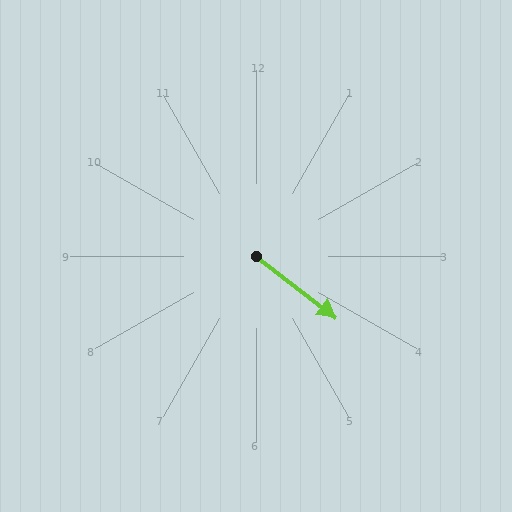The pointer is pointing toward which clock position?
Roughly 4 o'clock.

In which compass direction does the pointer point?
Southeast.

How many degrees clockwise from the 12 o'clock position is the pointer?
Approximately 128 degrees.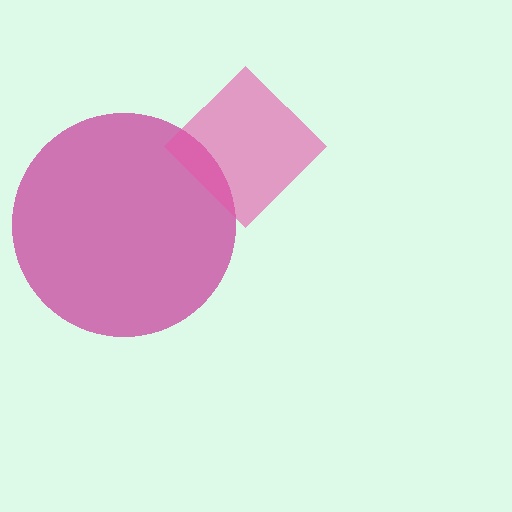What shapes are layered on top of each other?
The layered shapes are: a magenta circle, a pink diamond.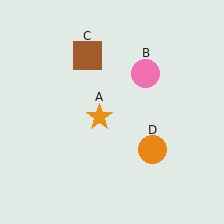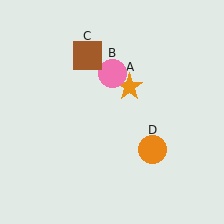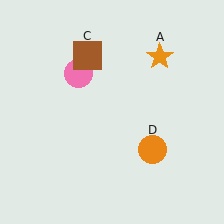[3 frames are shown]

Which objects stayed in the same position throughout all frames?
Brown square (object C) and orange circle (object D) remained stationary.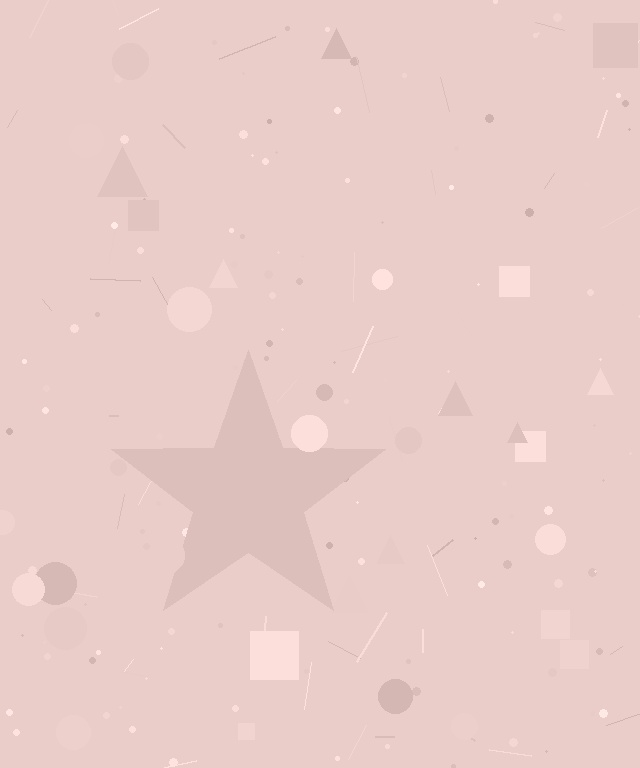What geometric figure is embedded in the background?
A star is embedded in the background.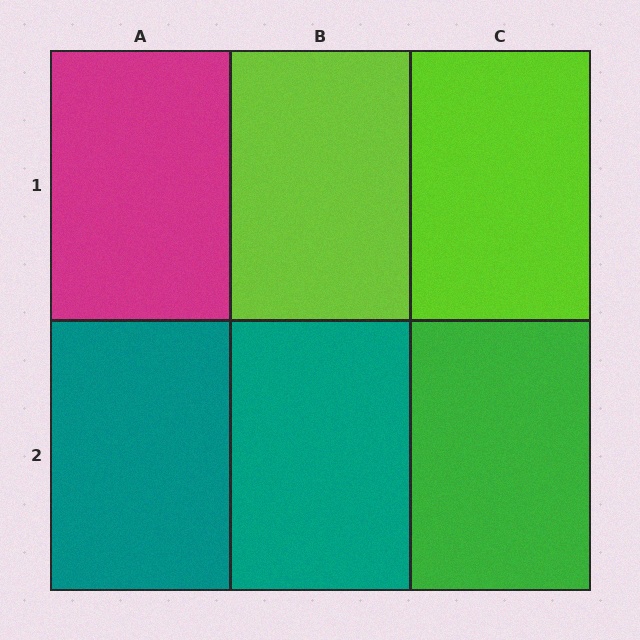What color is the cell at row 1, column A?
Magenta.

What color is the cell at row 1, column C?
Lime.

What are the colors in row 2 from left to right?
Teal, teal, green.